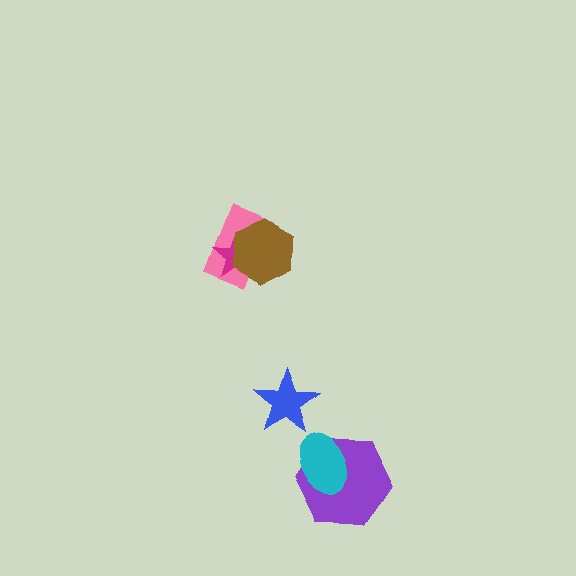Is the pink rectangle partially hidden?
Yes, it is partially covered by another shape.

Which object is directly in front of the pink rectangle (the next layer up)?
The magenta star is directly in front of the pink rectangle.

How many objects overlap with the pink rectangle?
2 objects overlap with the pink rectangle.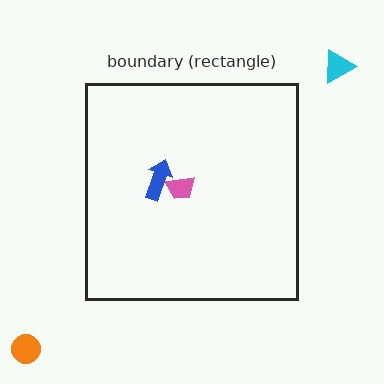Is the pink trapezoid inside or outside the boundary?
Inside.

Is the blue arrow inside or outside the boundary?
Inside.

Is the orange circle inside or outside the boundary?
Outside.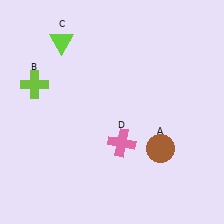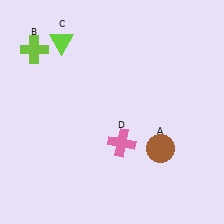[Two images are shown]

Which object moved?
The lime cross (B) moved up.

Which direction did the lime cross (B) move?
The lime cross (B) moved up.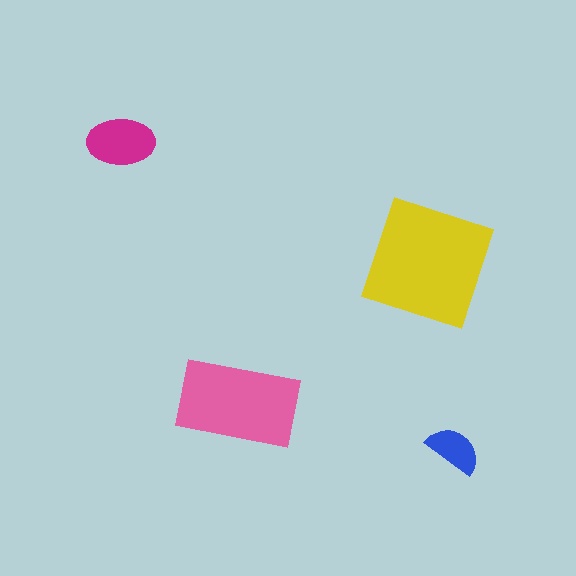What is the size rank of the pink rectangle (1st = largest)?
2nd.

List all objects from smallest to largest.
The blue semicircle, the magenta ellipse, the pink rectangle, the yellow square.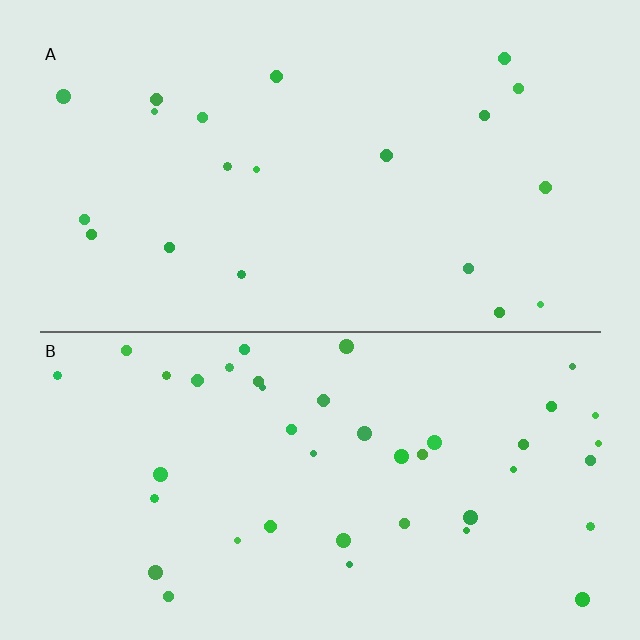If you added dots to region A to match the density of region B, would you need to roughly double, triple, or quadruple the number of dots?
Approximately double.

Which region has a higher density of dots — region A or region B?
B (the bottom).